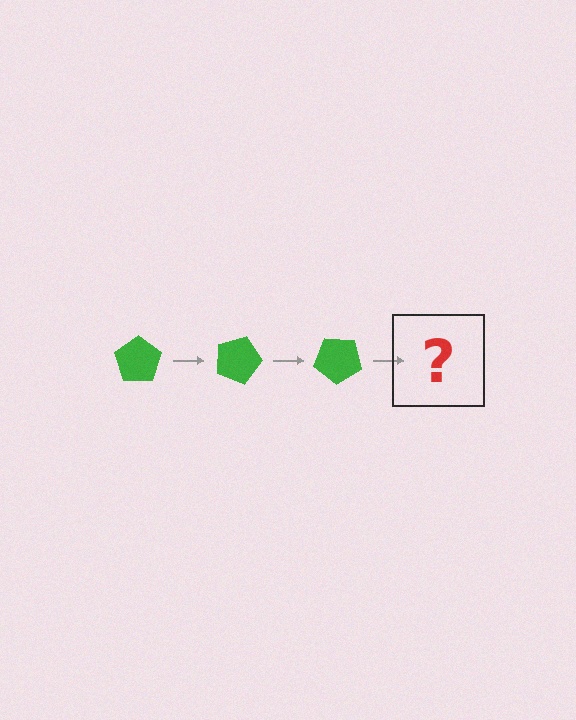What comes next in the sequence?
The next element should be a green pentagon rotated 60 degrees.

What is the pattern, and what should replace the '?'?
The pattern is that the pentagon rotates 20 degrees each step. The '?' should be a green pentagon rotated 60 degrees.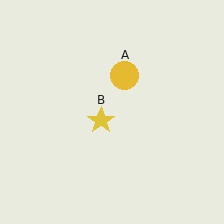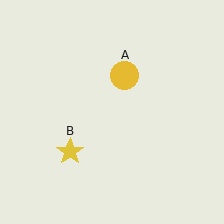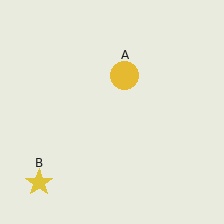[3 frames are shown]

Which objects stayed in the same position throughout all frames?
Yellow circle (object A) remained stationary.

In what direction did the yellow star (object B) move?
The yellow star (object B) moved down and to the left.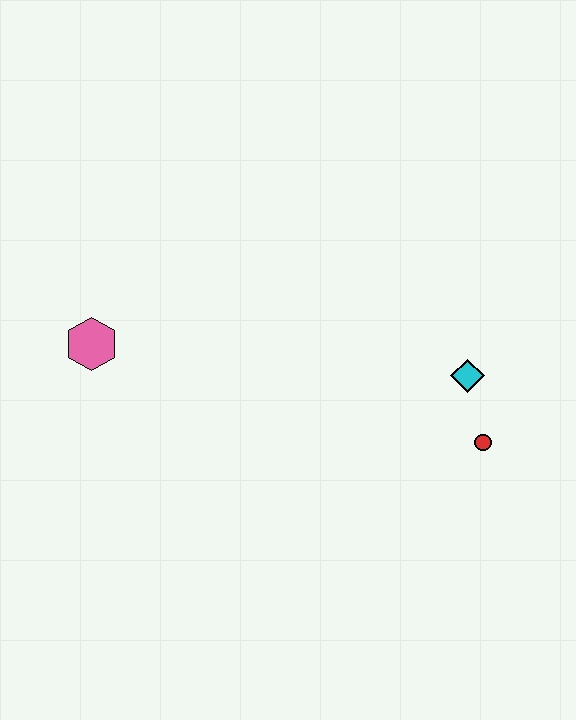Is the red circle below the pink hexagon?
Yes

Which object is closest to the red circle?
The cyan diamond is closest to the red circle.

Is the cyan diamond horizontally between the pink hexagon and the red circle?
Yes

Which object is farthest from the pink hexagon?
The red circle is farthest from the pink hexagon.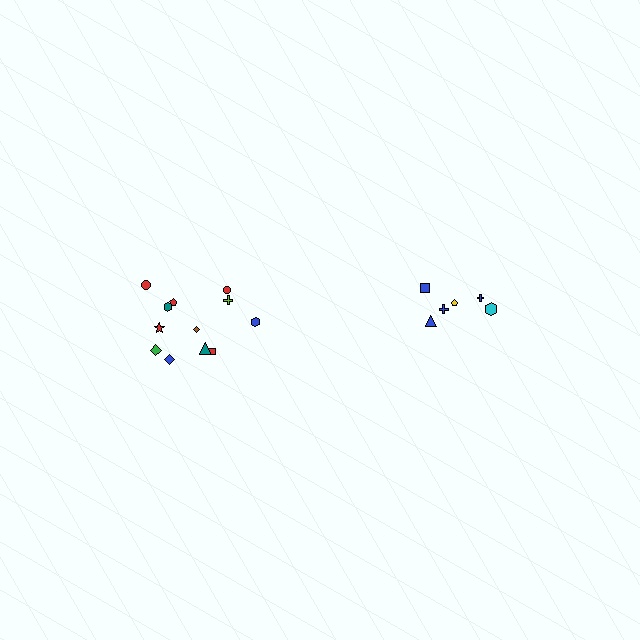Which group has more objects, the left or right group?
The left group.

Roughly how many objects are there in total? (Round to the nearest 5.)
Roughly 20 objects in total.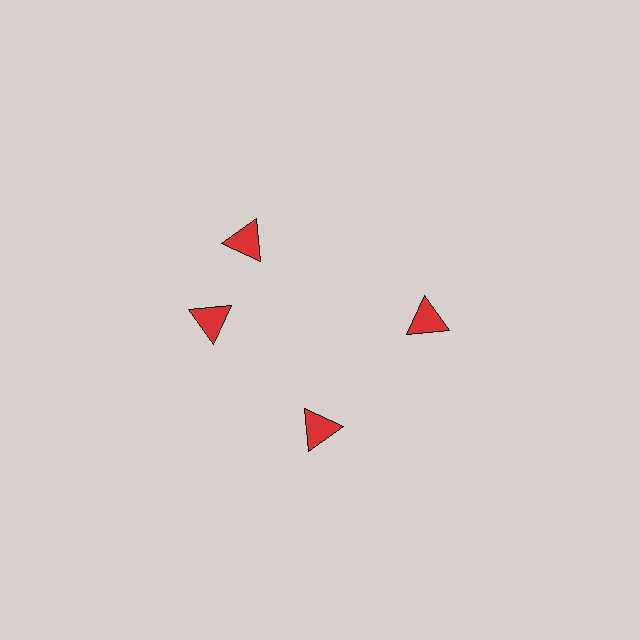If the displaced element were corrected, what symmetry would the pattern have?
It would have 4-fold rotational symmetry — the pattern would map onto itself every 90 degrees.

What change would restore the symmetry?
The symmetry would be restored by rotating it back into even spacing with its neighbors so that all 4 triangles sit at equal angles and equal distance from the center.